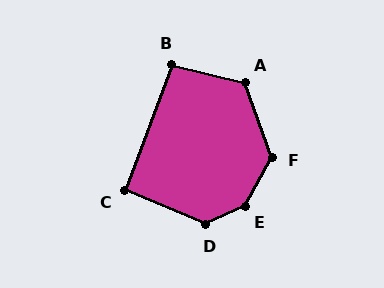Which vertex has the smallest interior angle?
C, at approximately 93 degrees.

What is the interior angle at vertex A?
Approximately 123 degrees (obtuse).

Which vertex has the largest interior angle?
E, at approximately 144 degrees.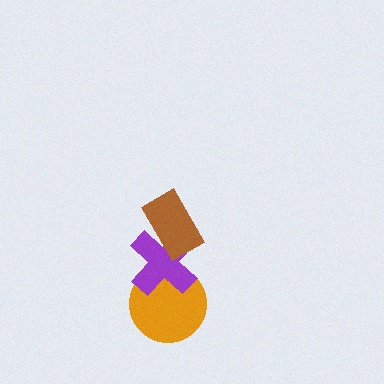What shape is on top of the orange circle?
The purple cross is on top of the orange circle.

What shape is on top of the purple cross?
The brown rectangle is on top of the purple cross.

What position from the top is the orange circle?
The orange circle is 3rd from the top.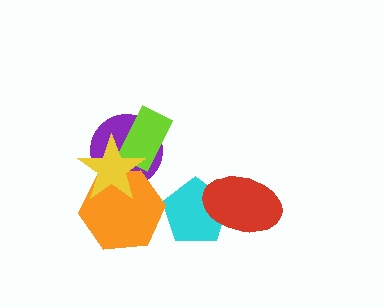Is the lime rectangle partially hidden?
Yes, it is partially covered by another shape.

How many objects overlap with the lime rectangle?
2 objects overlap with the lime rectangle.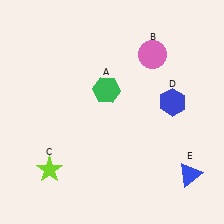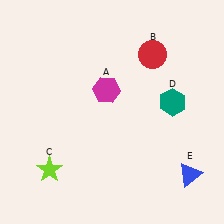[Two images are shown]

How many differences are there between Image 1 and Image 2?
There are 3 differences between the two images.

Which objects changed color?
A changed from green to magenta. B changed from pink to red. D changed from blue to teal.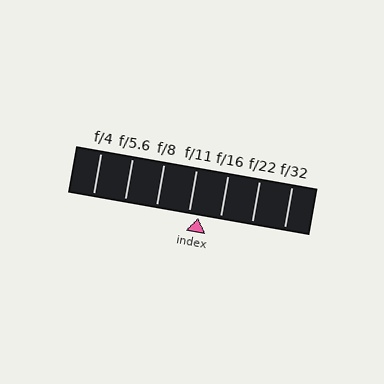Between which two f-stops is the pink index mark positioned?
The index mark is between f/11 and f/16.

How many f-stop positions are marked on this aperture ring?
There are 7 f-stop positions marked.